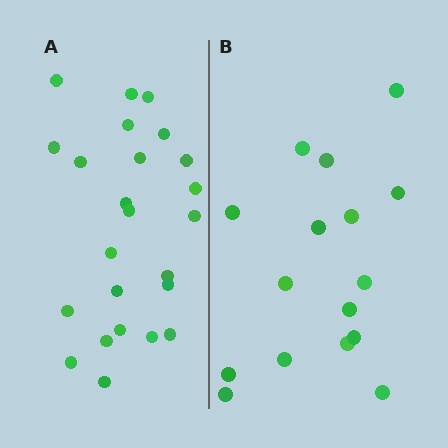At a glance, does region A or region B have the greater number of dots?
Region A (the left region) has more dots.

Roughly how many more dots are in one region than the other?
Region A has roughly 8 or so more dots than region B.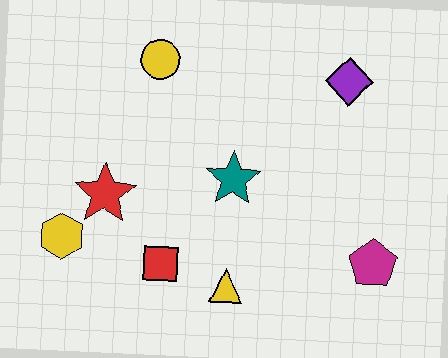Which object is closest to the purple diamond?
The teal star is closest to the purple diamond.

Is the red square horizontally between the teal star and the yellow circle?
Yes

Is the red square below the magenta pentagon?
Yes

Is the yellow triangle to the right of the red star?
Yes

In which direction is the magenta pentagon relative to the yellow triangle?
The magenta pentagon is to the right of the yellow triangle.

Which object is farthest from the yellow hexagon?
The purple diamond is farthest from the yellow hexagon.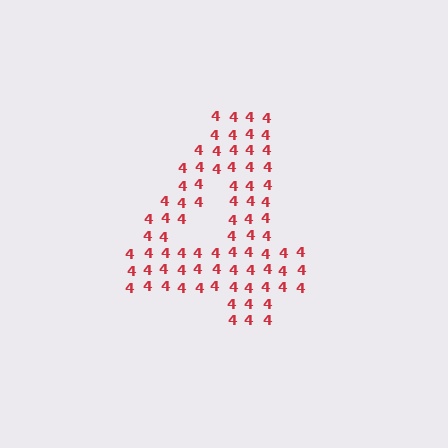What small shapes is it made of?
It is made of small digit 4's.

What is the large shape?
The large shape is the digit 4.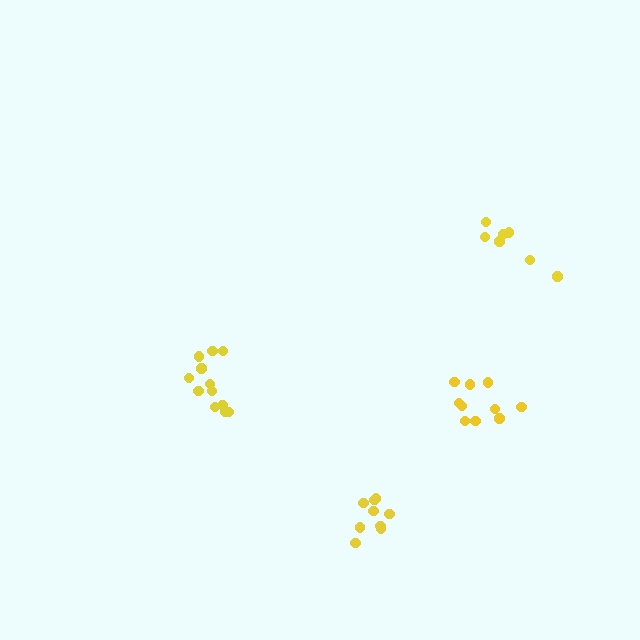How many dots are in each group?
Group 1: 12 dots, Group 2: 7 dots, Group 3: 10 dots, Group 4: 9 dots (38 total).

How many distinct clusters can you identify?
There are 4 distinct clusters.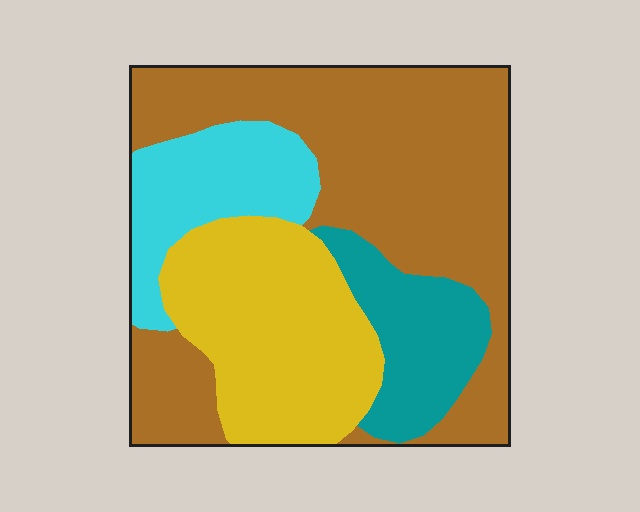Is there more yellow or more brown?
Brown.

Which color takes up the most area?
Brown, at roughly 45%.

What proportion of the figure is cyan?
Cyan takes up about one eighth (1/8) of the figure.